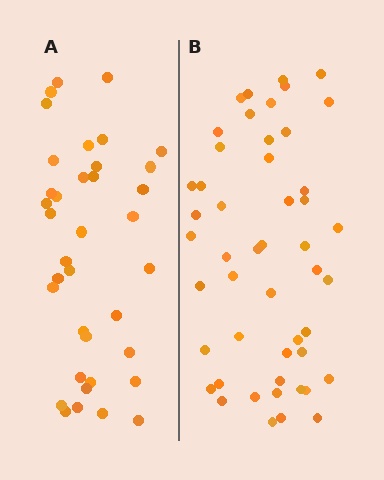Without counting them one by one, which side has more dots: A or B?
Region B (the right region) has more dots.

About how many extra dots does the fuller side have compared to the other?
Region B has roughly 12 or so more dots than region A.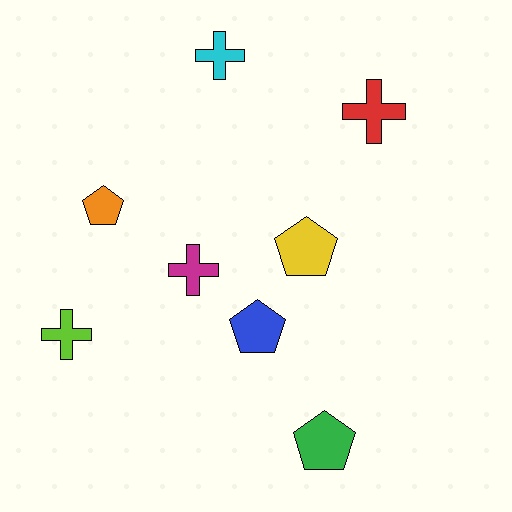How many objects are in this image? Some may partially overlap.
There are 8 objects.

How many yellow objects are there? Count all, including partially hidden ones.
There is 1 yellow object.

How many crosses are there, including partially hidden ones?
There are 4 crosses.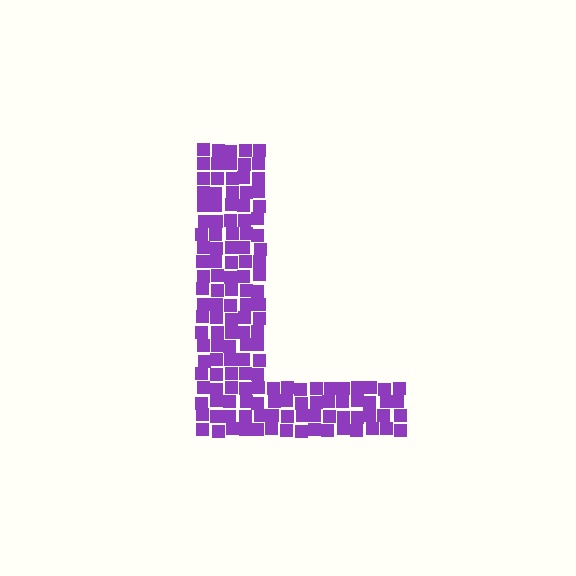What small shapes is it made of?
It is made of small squares.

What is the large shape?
The large shape is the letter L.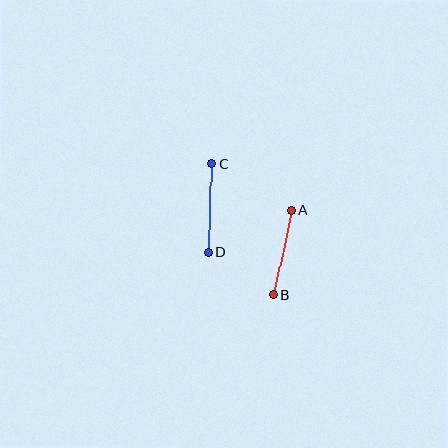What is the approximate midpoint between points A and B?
The midpoint is at approximately (282, 252) pixels.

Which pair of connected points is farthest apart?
Points C and D are farthest apart.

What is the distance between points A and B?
The distance is approximately 86 pixels.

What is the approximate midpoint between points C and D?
The midpoint is at approximately (210, 208) pixels.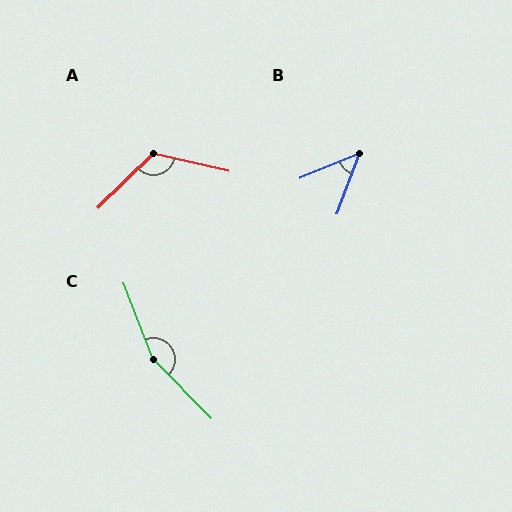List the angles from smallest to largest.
B (47°), A (122°), C (156°).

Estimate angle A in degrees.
Approximately 122 degrees.